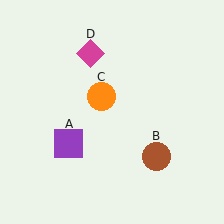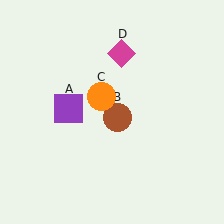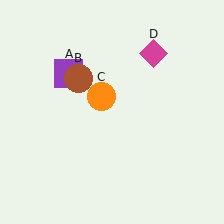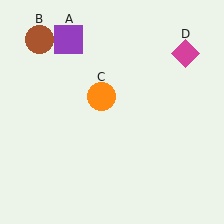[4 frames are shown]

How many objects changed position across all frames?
3 objects changed position: purple square (object A), brown circle (object B), magenta diamond (object D).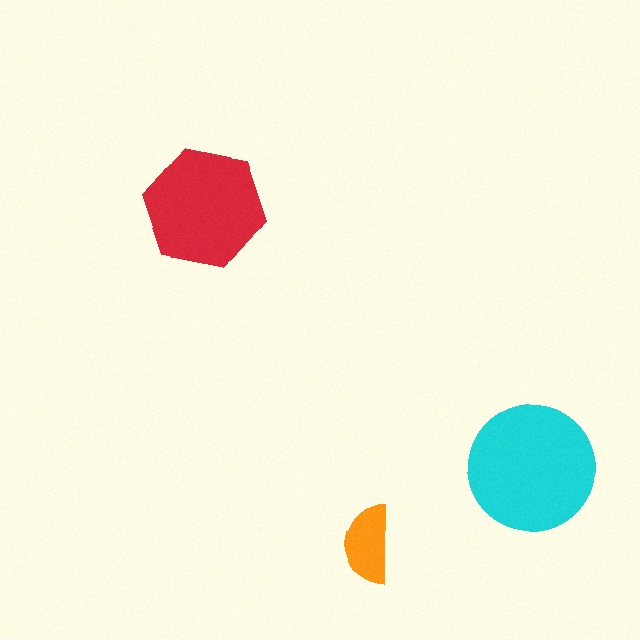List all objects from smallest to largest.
The orange semicircle, the red hexagon, the cyan circle.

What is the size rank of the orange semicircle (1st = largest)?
3rd.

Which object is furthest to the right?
The cyan circle is rightmost.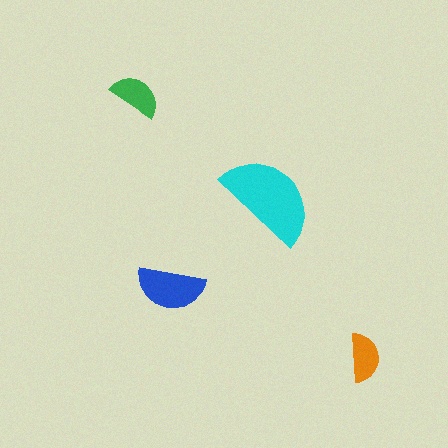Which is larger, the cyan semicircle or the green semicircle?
The cyan one.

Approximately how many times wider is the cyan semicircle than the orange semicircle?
About 2 times wider.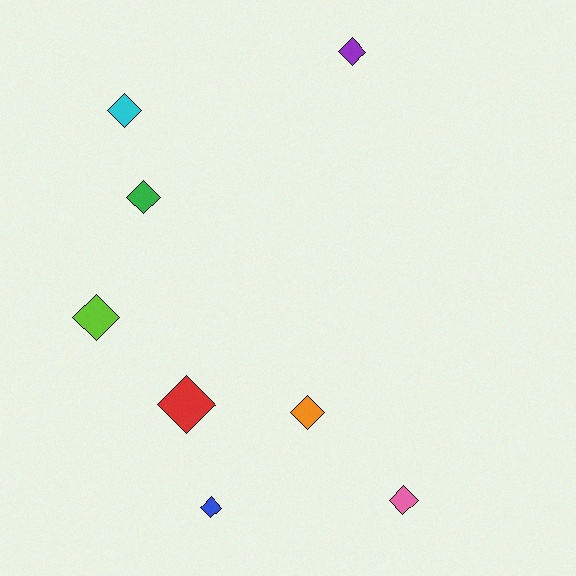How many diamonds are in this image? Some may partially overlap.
There are 8 diamonds.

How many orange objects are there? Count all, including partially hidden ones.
There is 1 orange object.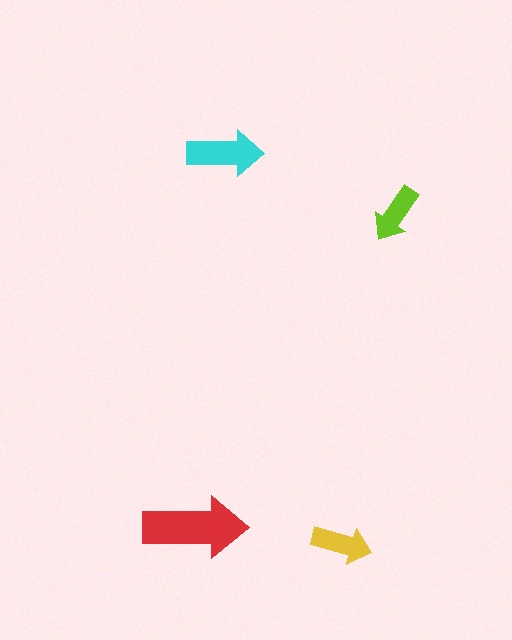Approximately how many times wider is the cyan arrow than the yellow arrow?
About 1.5 times wider.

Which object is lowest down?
The yellow arrow is bottommost.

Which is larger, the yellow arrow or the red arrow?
The red one.